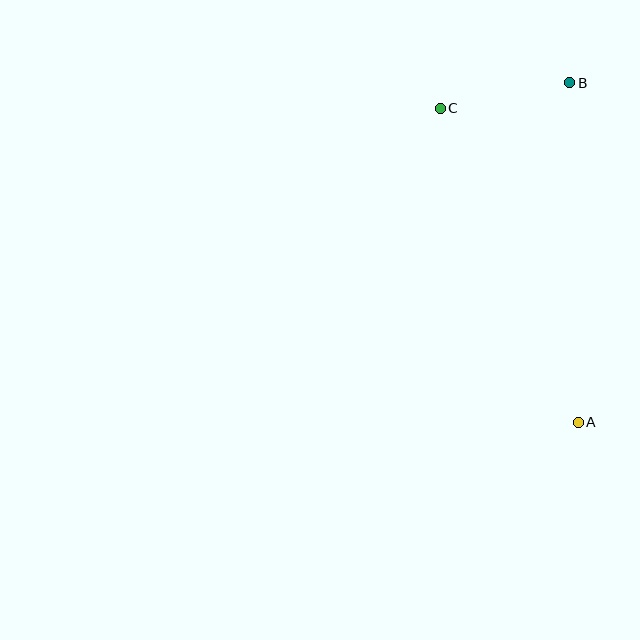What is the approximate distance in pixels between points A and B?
The distance between A and B is approximately 340 pixels.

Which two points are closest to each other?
Points B and C are closest to each other.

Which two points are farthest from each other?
Points A and C are farthest from each other.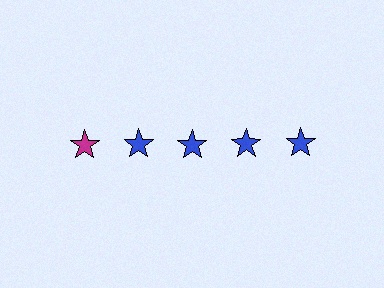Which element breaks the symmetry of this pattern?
The magenta star in the top row, leftmost column breaks the symmetry. All other shapes are blue stars.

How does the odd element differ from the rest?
It has a different color: magenta instead of blue.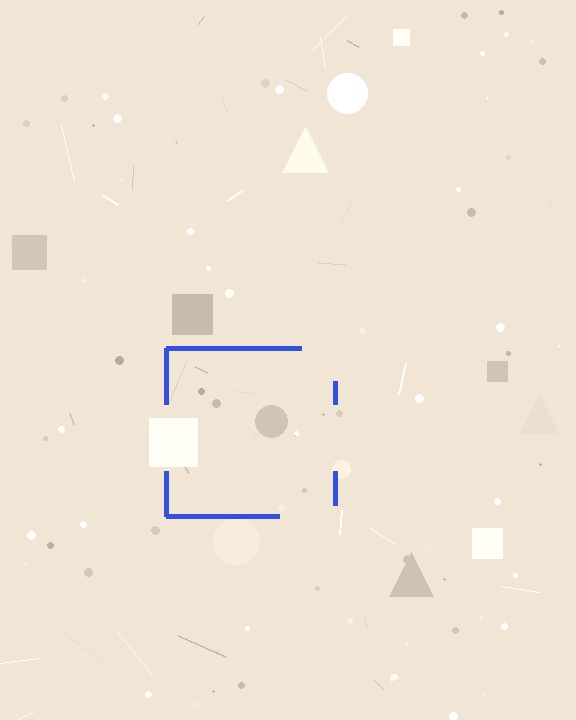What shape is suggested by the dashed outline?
The dashed outline suggests a square.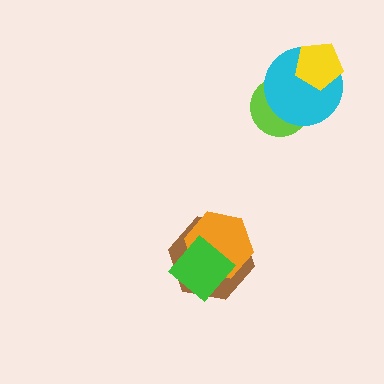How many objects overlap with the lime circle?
1 object overlaps with the lime circle.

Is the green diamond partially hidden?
No, no other shape covers it.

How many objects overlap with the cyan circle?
2 objects overlap with the cyan circle.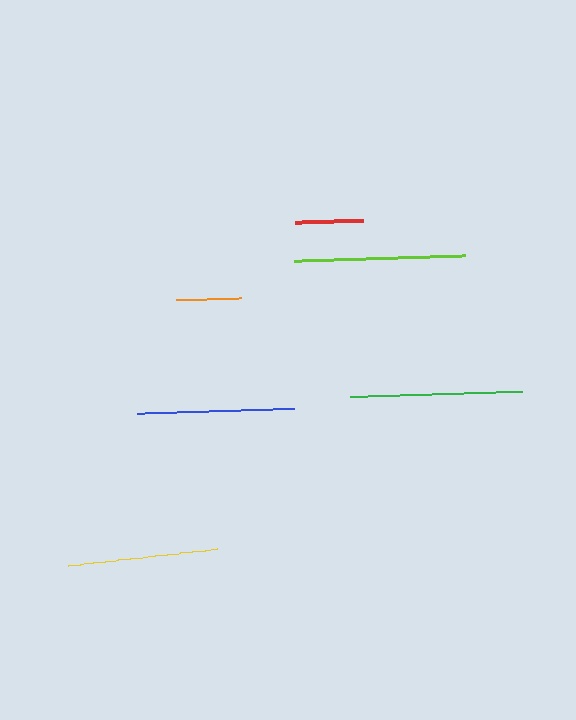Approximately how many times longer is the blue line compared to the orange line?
The blue line is approximately 2.4 times the length of the orange line.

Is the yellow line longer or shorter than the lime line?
The lime line is longer than the yellow line.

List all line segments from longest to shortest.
From longest to shortest: green, lime, blue, yellow, red, orange.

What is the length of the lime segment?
The lime segment is approximately 171 pixels long.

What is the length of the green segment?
The green segment is approximately 172 pixels long.